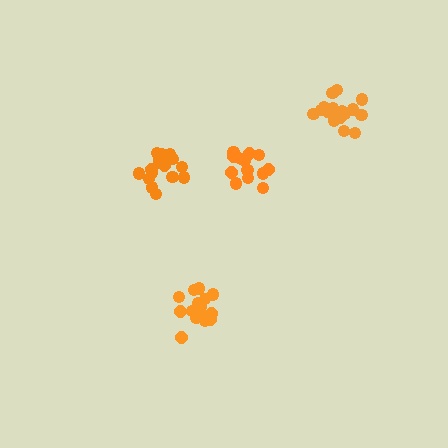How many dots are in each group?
Group 1: 18 dots, Group 2: 14 dots, Group 3: 18 dots, Group 4: 19 dots (69 total).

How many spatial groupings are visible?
There are 4 spatial groupings.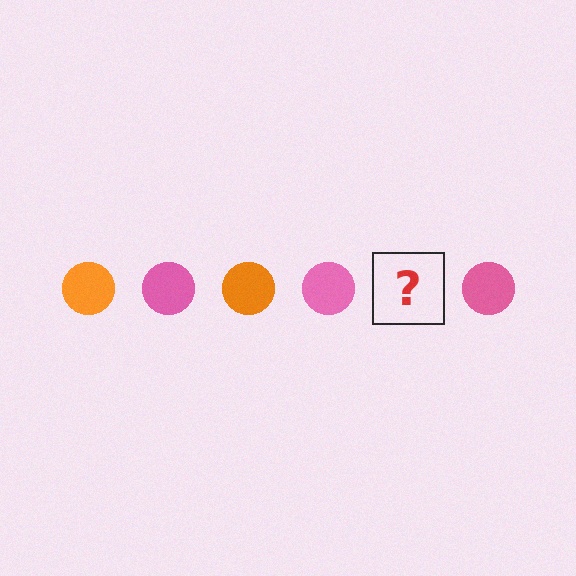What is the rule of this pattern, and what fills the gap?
The rule is that the pattern cycles through orange, pink circles. The gap should be filled with an orange circle.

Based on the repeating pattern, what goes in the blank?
The blank should be an orange circle.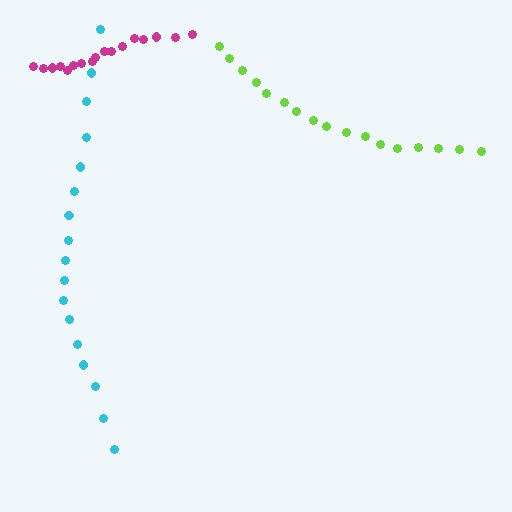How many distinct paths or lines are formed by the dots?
There are 3 distinct paths.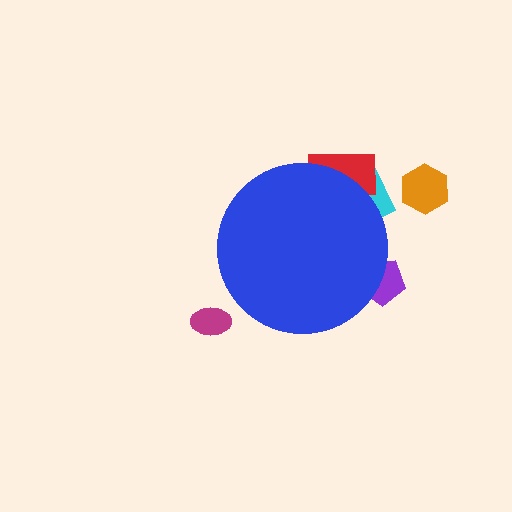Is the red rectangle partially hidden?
Yes, the red rectangle is partially hidden behind the blue circle.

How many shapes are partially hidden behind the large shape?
3 shapes are partially hidden.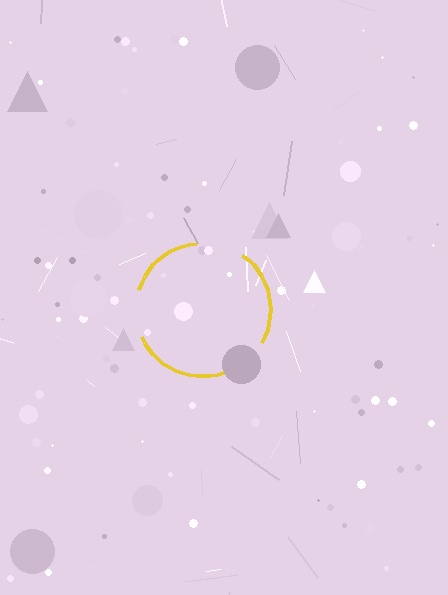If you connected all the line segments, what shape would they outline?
They would outline a circle.